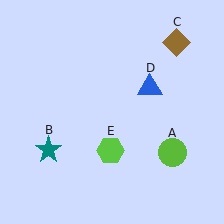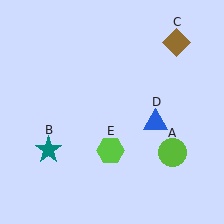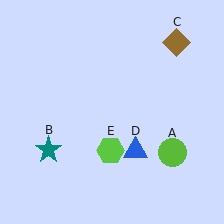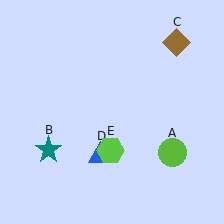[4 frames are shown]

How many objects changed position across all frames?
1 object changed position: blue triangle (object D).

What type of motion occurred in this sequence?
The blue triangle (object D) rotated clockwise around the center of the scene.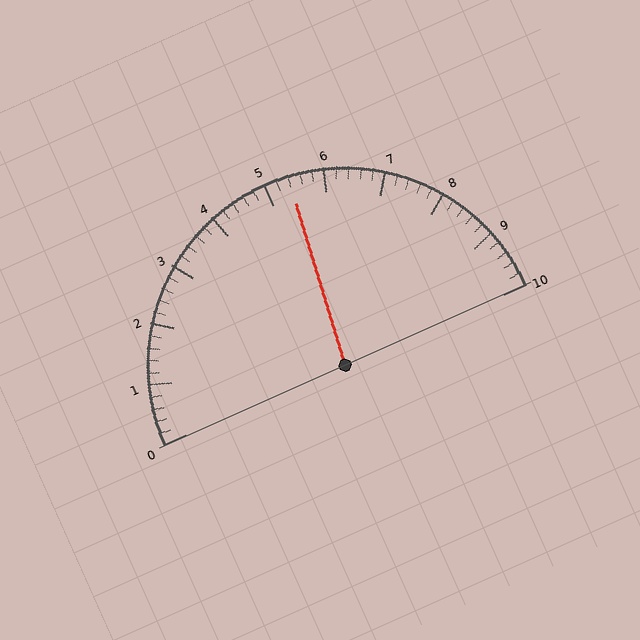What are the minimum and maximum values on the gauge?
The gauge ranges from 0 to 10.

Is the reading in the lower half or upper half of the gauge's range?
The reading is in the upper half of the range (0 to 10).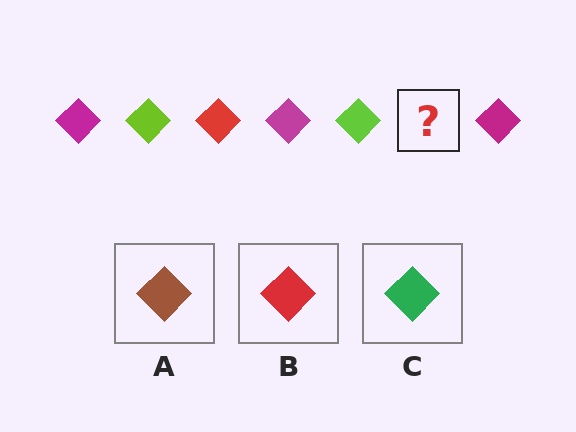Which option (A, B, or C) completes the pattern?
B.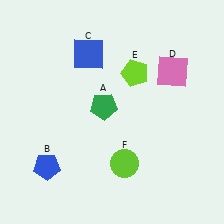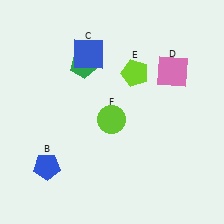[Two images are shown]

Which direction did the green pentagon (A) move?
The green pentagon (A) moved up.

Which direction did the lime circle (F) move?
The lime circle (F) moved up.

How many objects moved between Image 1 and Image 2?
2 objects moved between the two images.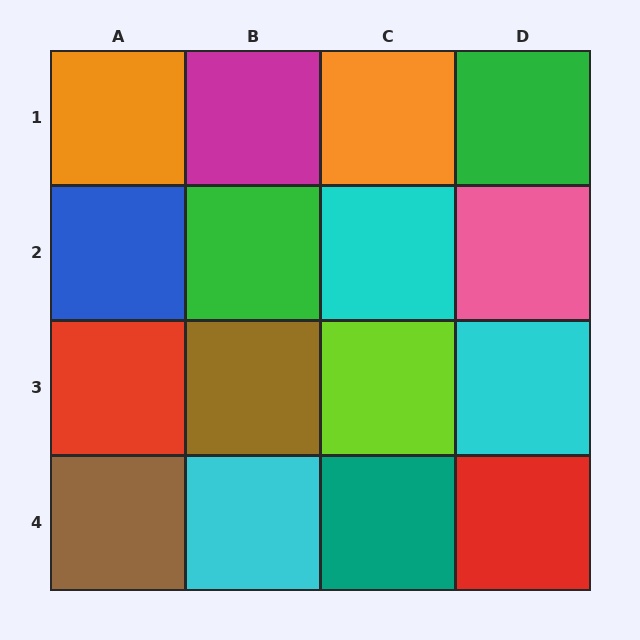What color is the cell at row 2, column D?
Pink.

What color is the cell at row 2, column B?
Green.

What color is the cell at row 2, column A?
Blue.